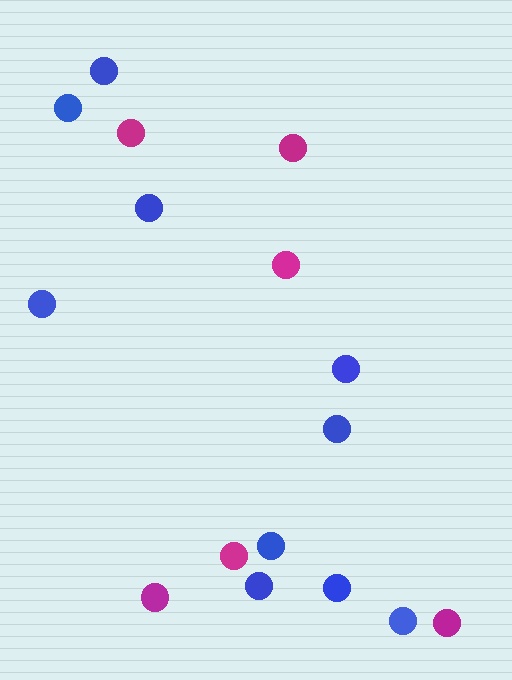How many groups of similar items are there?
There are 2 groups: one group of magenta circles (6) and one group of blue circles (10).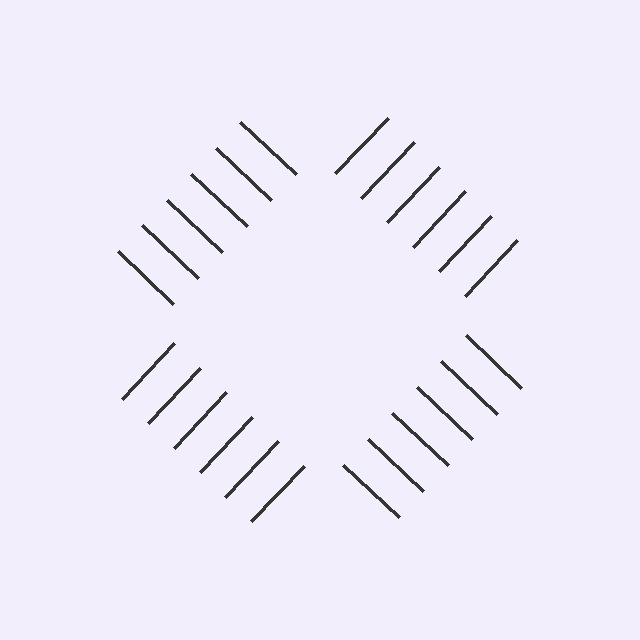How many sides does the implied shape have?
4 sides — the line-ends trace a square.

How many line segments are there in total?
24 — 6 along each of the 4 edges.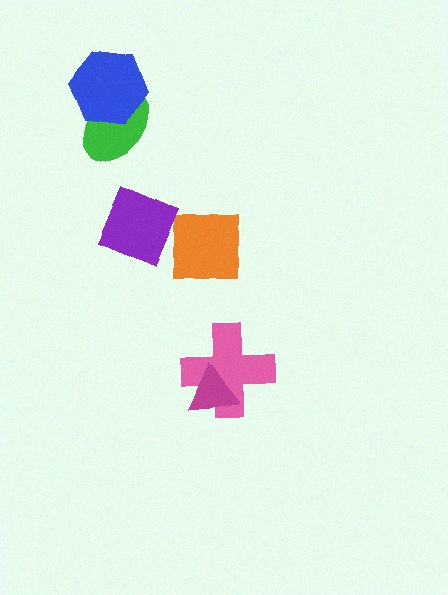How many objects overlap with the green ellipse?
1 object overlaps with the green ellipse.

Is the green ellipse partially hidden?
Yes, it is partially covered by another shape.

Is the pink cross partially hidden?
Yes, it is partially covered by another shape.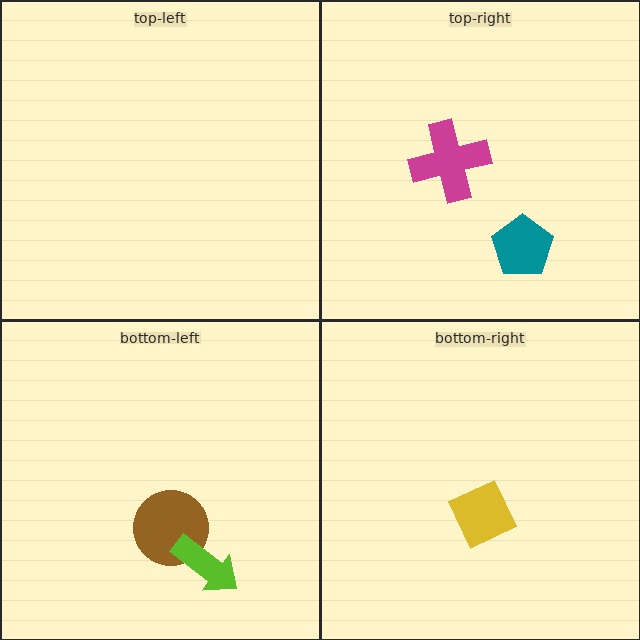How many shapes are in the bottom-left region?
2.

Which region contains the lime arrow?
The bottom-left region.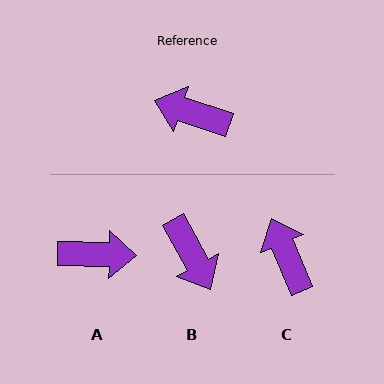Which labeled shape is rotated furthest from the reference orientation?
A, about 163 degrees away.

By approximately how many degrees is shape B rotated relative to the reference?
Approximately 136 degrees counter-clockwise.